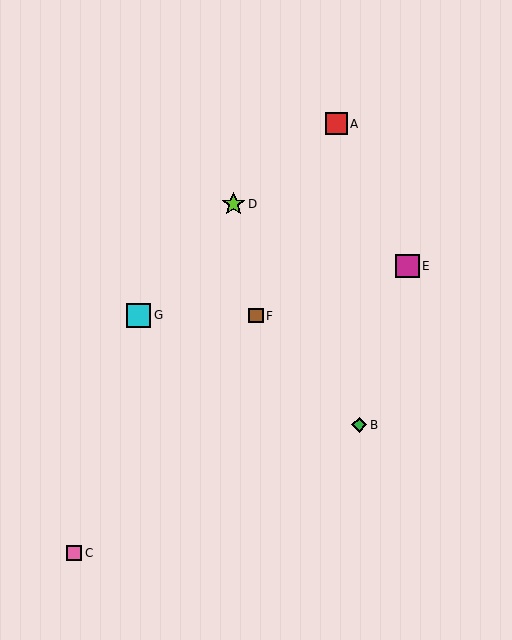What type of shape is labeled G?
Shape G is a cyan square.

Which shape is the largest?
The cyan square (labeled G) is the largest.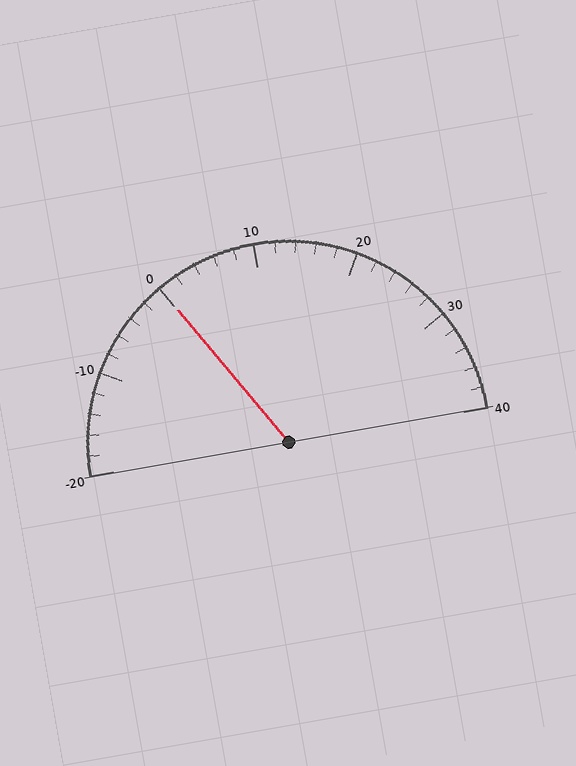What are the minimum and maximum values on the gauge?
The gauge ranges from -20 to 40.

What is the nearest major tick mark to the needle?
The nearest major tick mark is 0.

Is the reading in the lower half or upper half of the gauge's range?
The reading is in the lower half of the range (-20 to 40).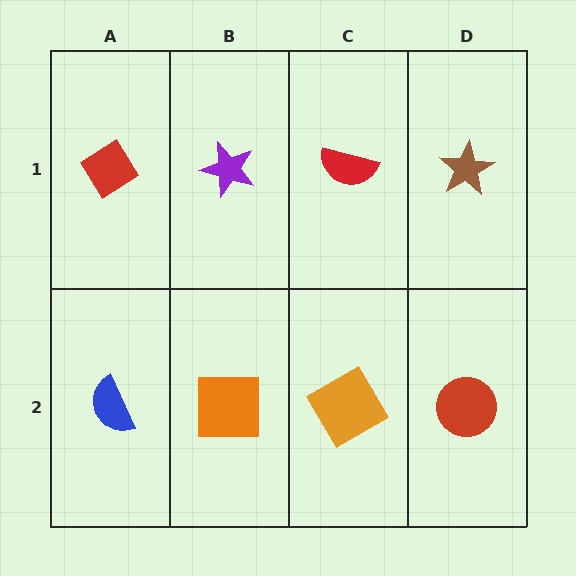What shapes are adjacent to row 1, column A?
A blue semicircle (row 2, column A), a purple star (row 1, column B).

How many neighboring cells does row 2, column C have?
3.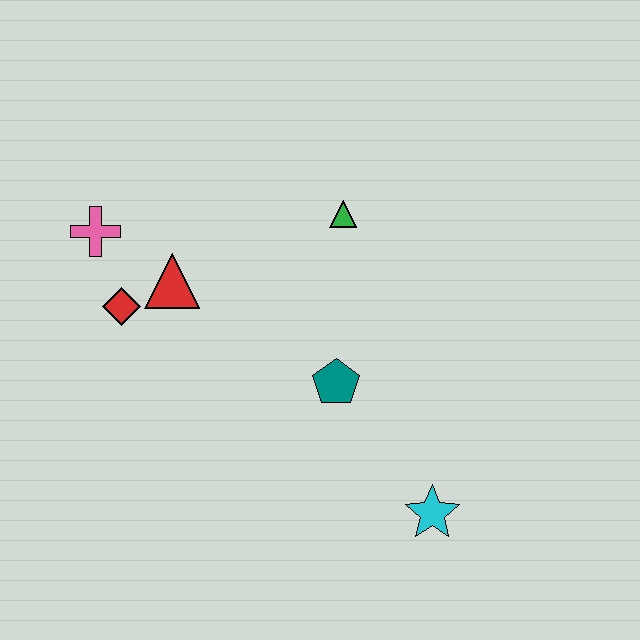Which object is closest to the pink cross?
The red diamond is closest to the pink cross.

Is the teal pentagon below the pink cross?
Yes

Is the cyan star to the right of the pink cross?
Yes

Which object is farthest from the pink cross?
The cyan star is farthest from the pink cross.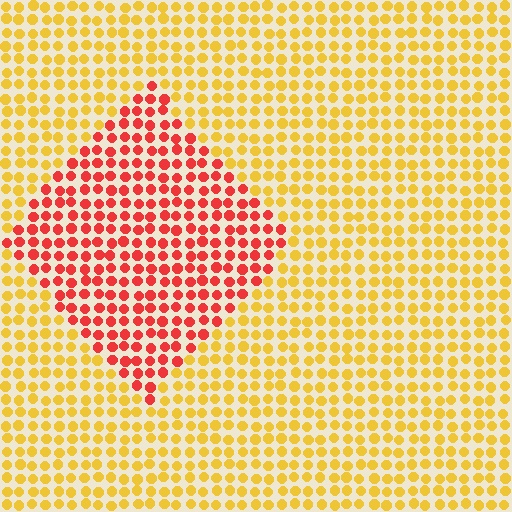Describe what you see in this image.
The image is filled with small yellow elements in a uniform arrangement. A diamond-shaped region is visible where the elements are tinted to a slightly different hue, forming a subtle color boundary.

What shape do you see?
I see a diamond.